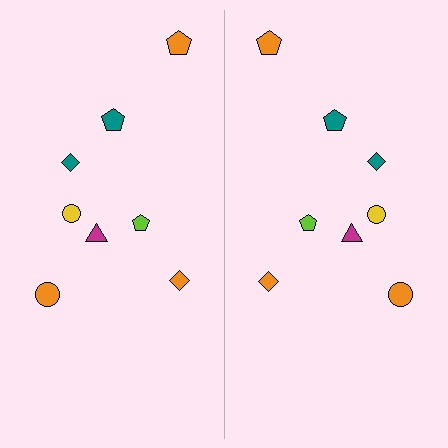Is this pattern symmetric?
Yes, this pattern has bilateral (reflection) symmetry.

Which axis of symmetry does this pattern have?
The pattern has a vertical axis of symmetry running through the center of the image.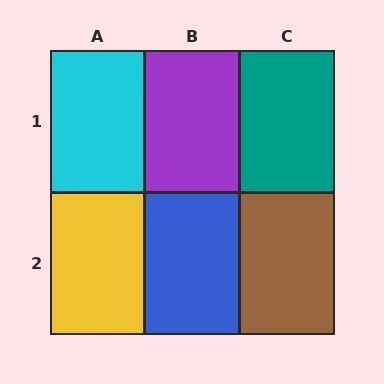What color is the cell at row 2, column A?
Yellow.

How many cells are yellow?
1 cell is yellow.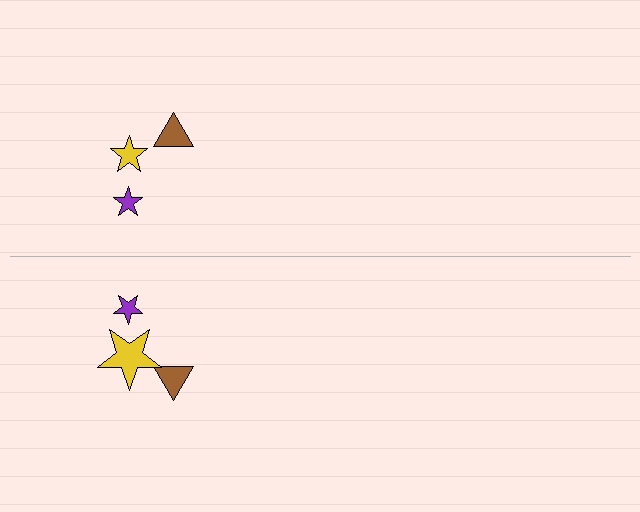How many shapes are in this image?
There are 6 shapes in this image.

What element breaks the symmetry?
The yellow star on the bottom side has a different size than its mirror counterpart.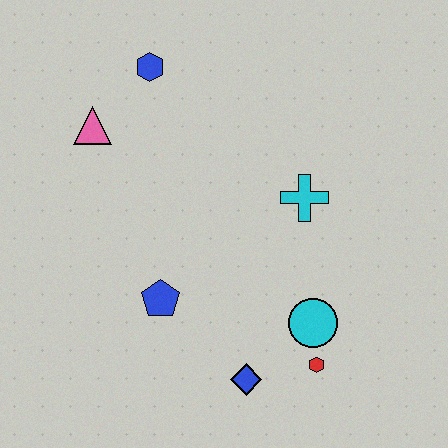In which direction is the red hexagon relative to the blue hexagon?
The red hexagon is below the blue hexagon.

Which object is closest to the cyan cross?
The cyan circle is closest to the cyan cross.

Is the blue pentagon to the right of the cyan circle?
No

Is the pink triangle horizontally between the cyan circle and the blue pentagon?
No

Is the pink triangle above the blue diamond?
Yes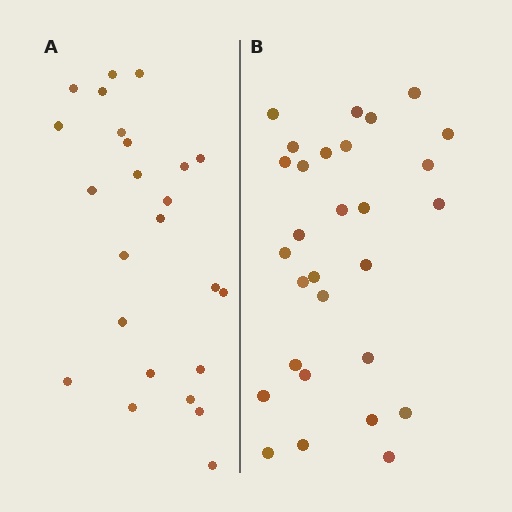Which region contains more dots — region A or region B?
Region B (the right region) has more dots.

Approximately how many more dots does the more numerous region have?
Region B has about 5 more dots than region A.